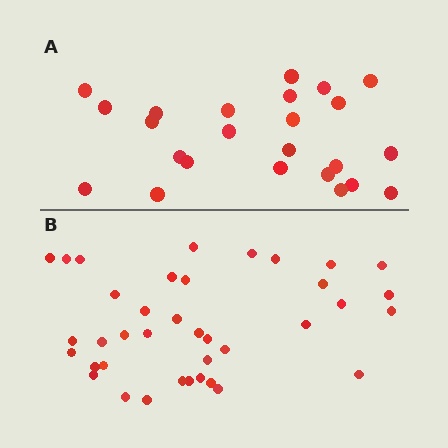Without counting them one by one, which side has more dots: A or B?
Region B (the bottom region) has more dots.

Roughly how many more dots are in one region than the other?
Region B has approximately 15 more dots than region A.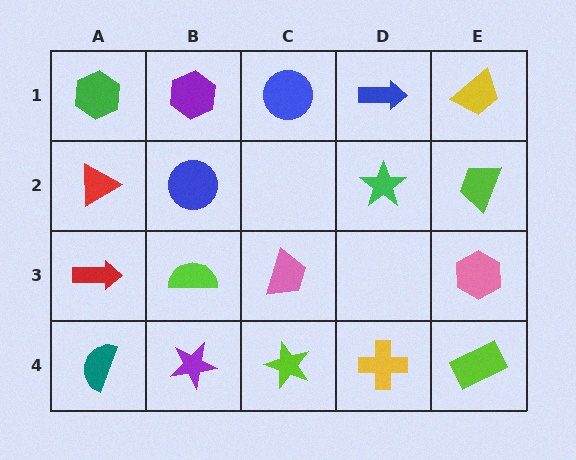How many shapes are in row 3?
4 shapes.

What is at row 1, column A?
A green hexagon.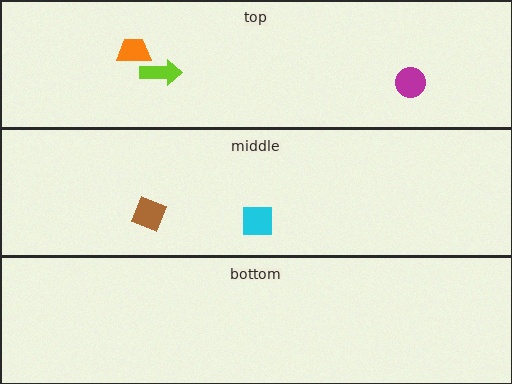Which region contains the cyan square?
The middle region.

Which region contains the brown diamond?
The middle region.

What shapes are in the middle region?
The brown diamond, the cyan square.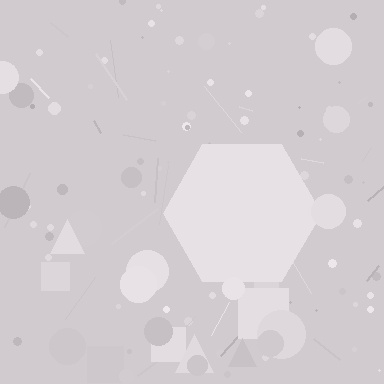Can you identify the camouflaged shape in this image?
The camouflaged shape is a hexagon.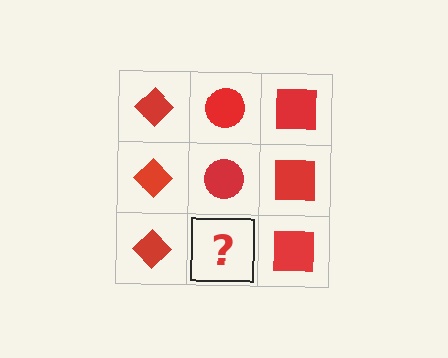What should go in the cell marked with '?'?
The missing cell should contain a red circle.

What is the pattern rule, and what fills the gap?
The rule is that each column has a consistent shape. The gap should be filled with a red circle.